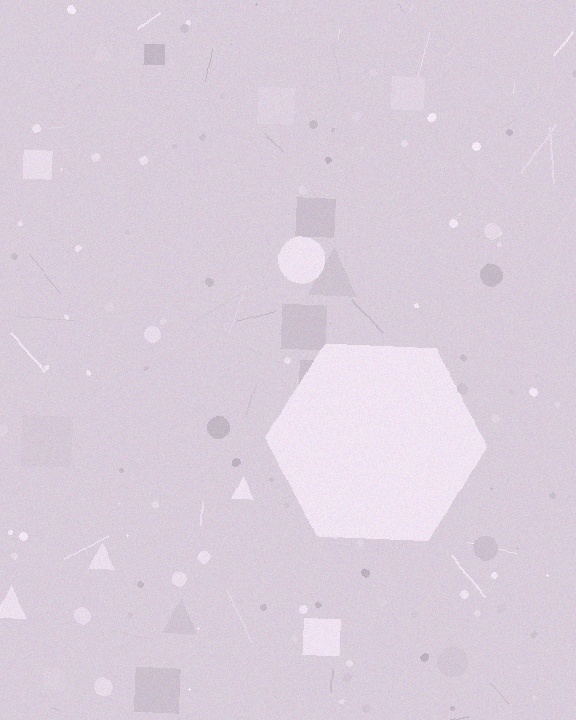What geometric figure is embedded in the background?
A hexagon is embedded in the background.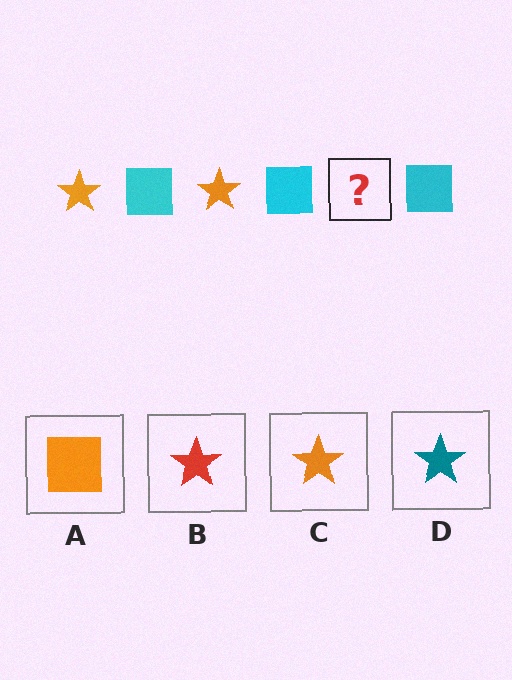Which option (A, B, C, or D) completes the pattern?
C.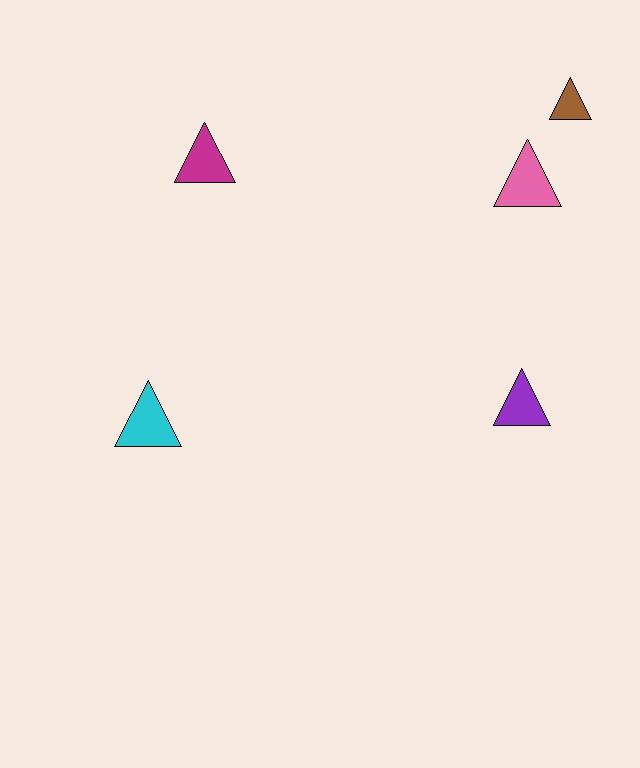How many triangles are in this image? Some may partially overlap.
There are 5 triangles.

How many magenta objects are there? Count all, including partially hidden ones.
There is 1 magenta object.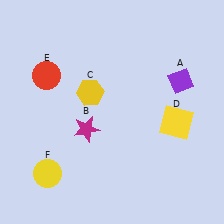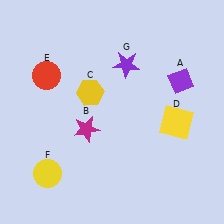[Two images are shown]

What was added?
A purple star (G) was added in Image 2.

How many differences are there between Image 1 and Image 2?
There is 1 difference between the two images.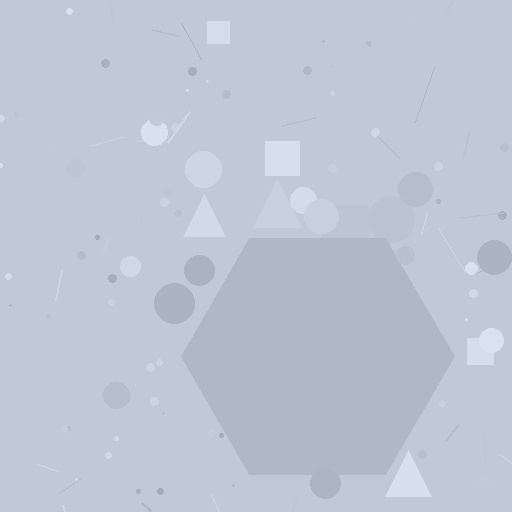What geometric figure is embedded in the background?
A hexagon is embedded in the background.